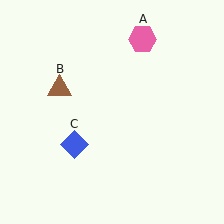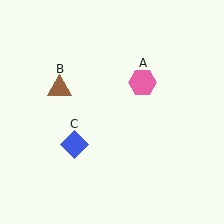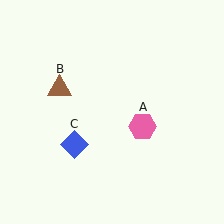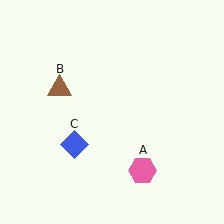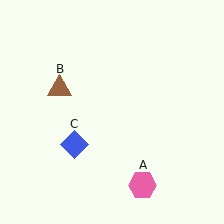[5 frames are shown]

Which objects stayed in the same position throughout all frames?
Brown triangle (object B) and blue diamond (object C) remained stationary.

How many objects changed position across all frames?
1 object changed position: pink hexagon (object A).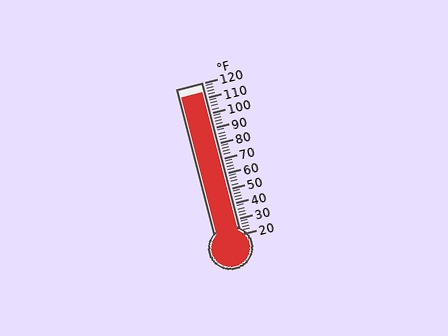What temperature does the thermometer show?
The thermometer shows approximately 114°F.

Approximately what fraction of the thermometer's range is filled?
The thermometer is filled to approximately 95% of its range.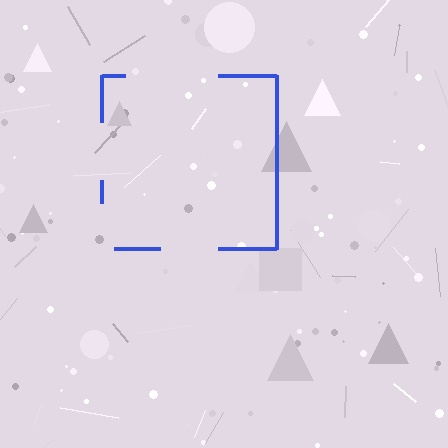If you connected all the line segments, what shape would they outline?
They would outline a square.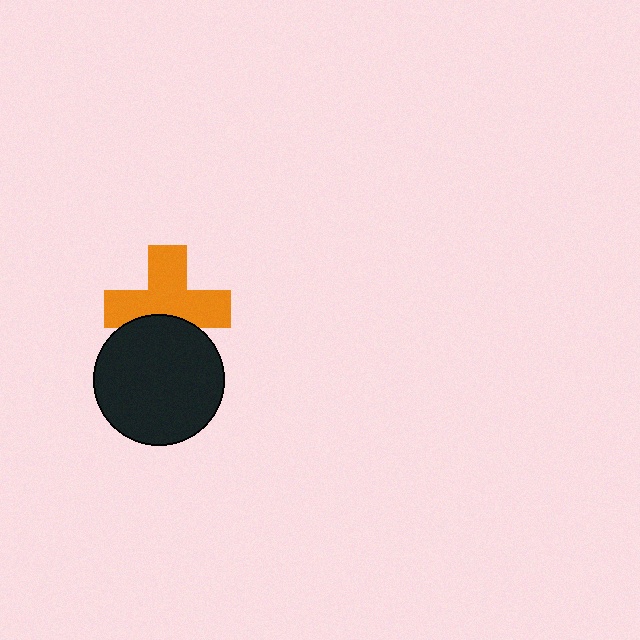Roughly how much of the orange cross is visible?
Most of it is visible (roughly 70%).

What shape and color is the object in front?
The object in front is a black circle.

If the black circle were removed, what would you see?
You would see the complete orange cross.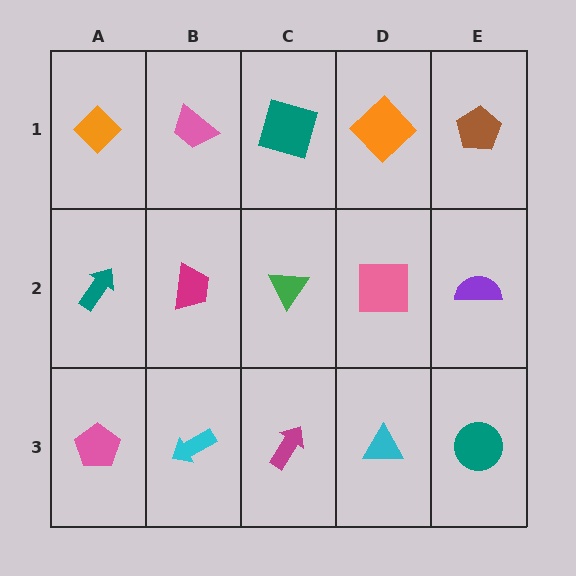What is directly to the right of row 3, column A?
A cyan arrow.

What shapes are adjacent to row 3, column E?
A purple semicircle (row 2, column E), a cyan triangle (row 3, column D).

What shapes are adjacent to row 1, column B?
A magenta trapezoid (row 2, column B), an orange diamond (row 1, column A), a teal square (row 1, column C).